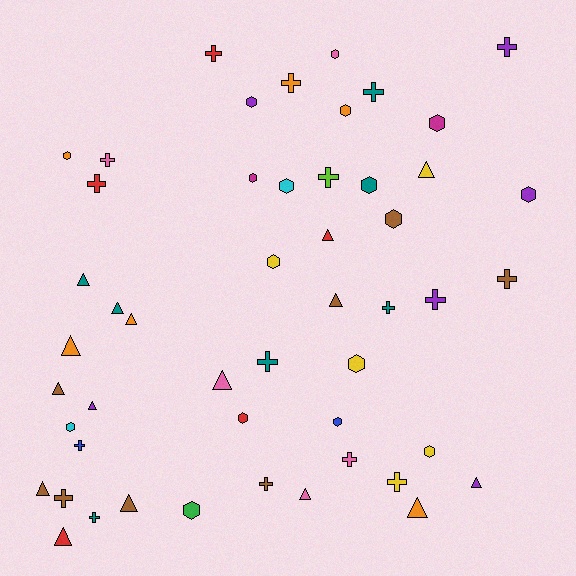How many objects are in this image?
There are 50 objects.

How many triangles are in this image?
There are 16 triangles.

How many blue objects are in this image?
There are 2 blue objects.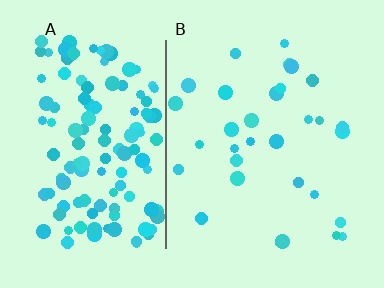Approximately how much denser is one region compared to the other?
Approximately 4.4× — region A over region B.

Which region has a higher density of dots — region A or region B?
A (the left).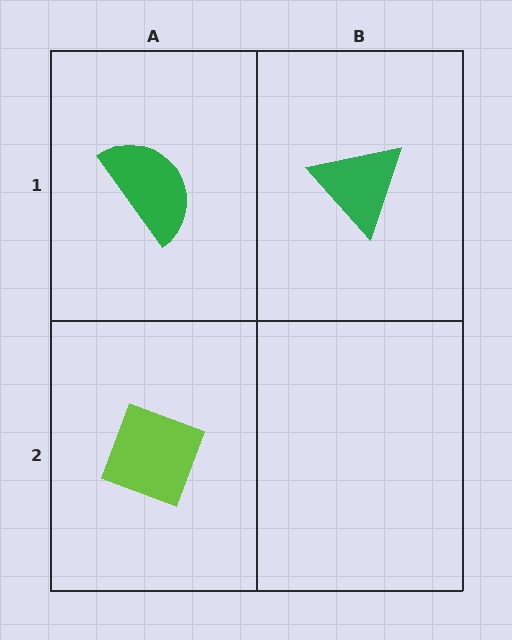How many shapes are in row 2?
1 shape.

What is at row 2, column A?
A lime diamond.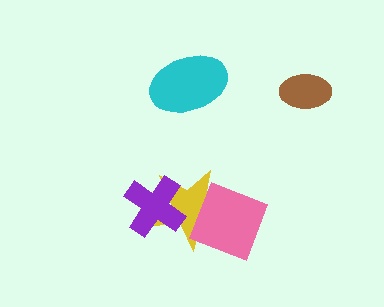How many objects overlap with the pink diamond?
1 object overlaps with the pink diamond.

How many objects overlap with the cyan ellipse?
0 objects overlap with the cyan ellipse.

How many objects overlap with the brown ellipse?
0 objects overlap with the brown ellipse.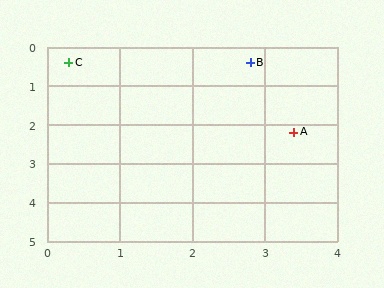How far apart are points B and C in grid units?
Points B and C are about 2.5 grid units apart.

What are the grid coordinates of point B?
Point B is at approximately (2.8, 0.4).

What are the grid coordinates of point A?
Point A is at approximately (3.4, 2.2).